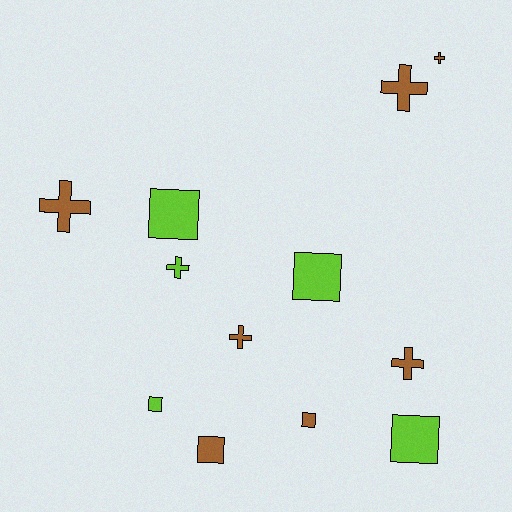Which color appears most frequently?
Brown, with 7 objects.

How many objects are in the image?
There are 12 objects.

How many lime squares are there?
There are 4 lime squares.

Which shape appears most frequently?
Square, with 6 objects.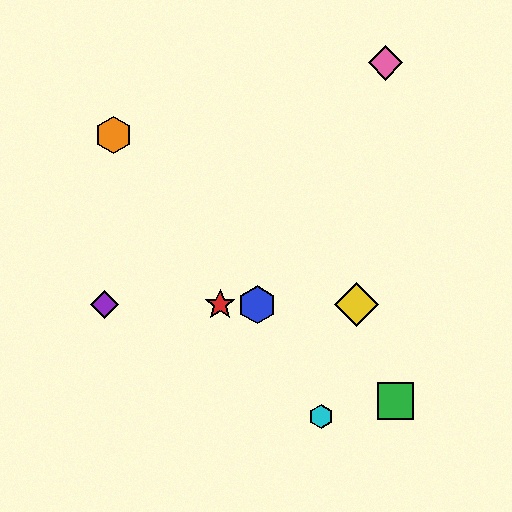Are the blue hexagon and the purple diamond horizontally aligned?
Yes, both are at y≈305.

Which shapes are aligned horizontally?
The red star, the blue hexagon, the yellow diamond, the purple diamond are aligned horizontally.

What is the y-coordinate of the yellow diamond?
The yellow diamond is at y≈305.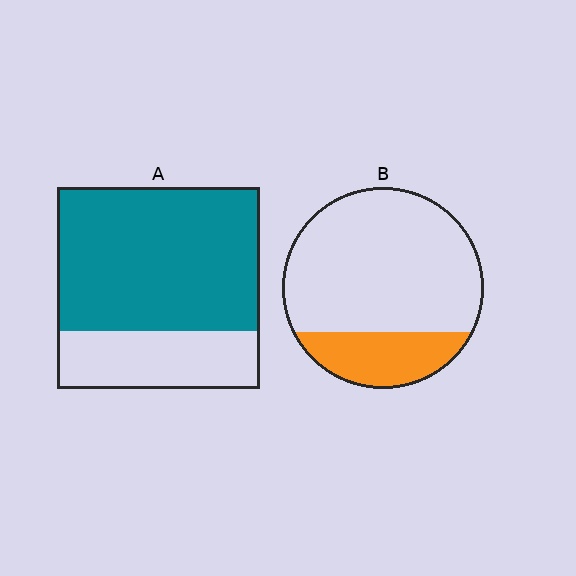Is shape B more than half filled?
No.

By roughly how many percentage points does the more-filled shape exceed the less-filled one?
By roughly 50 percentage points (A over B).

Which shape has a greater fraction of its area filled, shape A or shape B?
Shape A.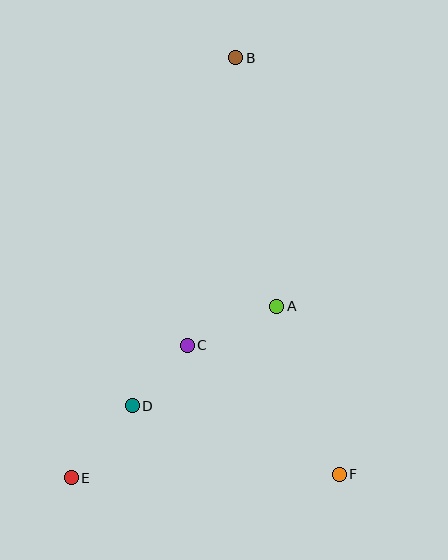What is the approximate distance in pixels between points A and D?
The distance between A and D is approximately 176 pixels.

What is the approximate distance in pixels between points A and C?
The distance between A and C is approximately 98 pixels.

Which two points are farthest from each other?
Points B and E are farthest from each other.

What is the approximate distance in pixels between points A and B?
The distance between A and B is approximately 252 pixels.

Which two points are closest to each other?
Points C and D are closest to each other.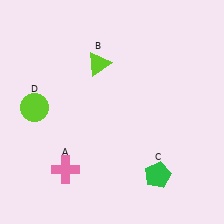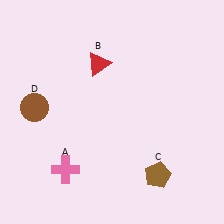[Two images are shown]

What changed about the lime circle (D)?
In Image 1, D is lime. In Image 2, it changed to brown.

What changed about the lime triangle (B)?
In Image 1, B is lime. In Image 2, it changed to red.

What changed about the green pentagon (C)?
In Image 1, C is green. In Image 2, it changed to brown.